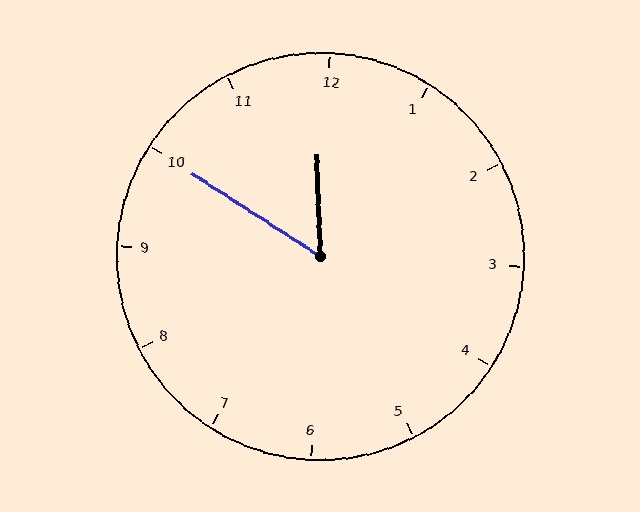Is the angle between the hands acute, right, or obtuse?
It is acute.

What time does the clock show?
11:50.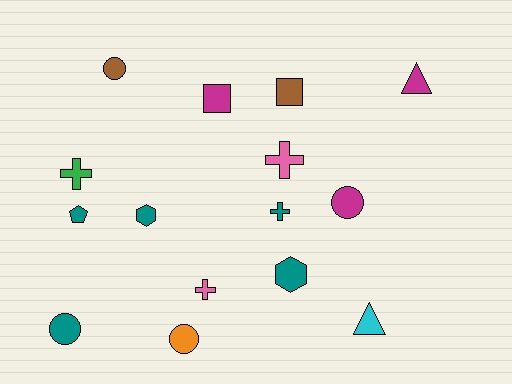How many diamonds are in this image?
There are no diamonds.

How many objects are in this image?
There are 15 objects.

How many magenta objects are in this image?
There are 3 magenta objects.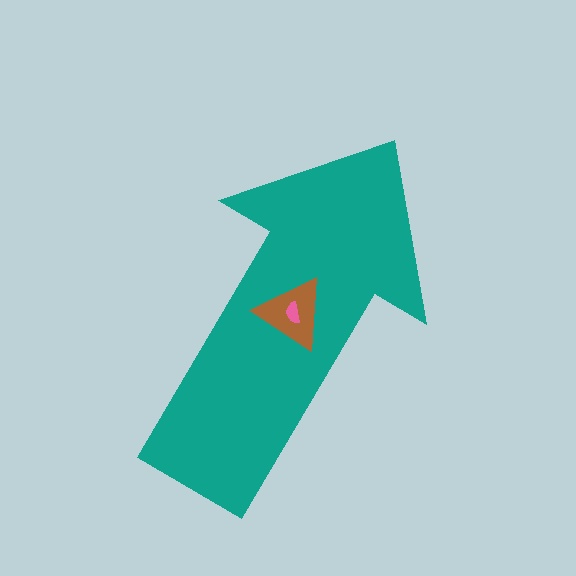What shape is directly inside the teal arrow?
The brown triangle.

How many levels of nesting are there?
3.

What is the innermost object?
The pink semicircle.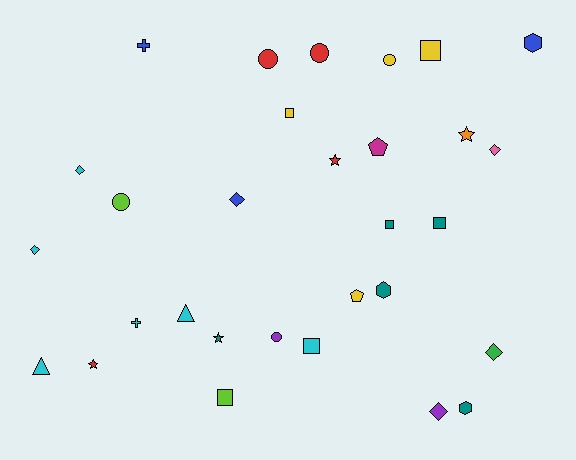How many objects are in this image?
There are 30 objects.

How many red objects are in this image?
There are 4 red objects.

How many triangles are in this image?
There are 2 triangles.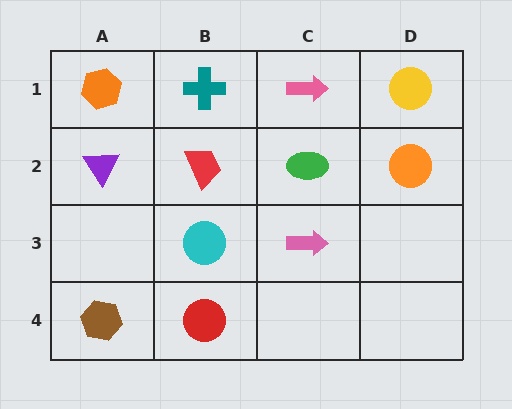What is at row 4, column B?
A red circle.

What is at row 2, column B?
A red trapezoid.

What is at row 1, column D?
A yellow circle.